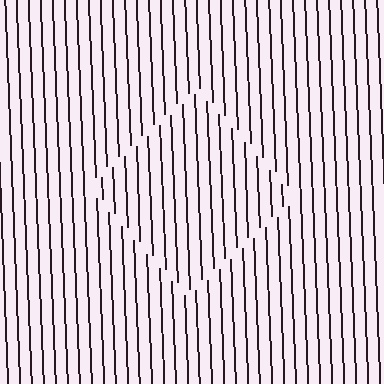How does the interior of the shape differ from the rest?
The interior of the shape contains the same grating, shifted by half a period — the contour is defined by the phase discontinuity where line-ends from the inner and outer gratings abut.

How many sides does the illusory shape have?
4 sides — the line-ends trace a square.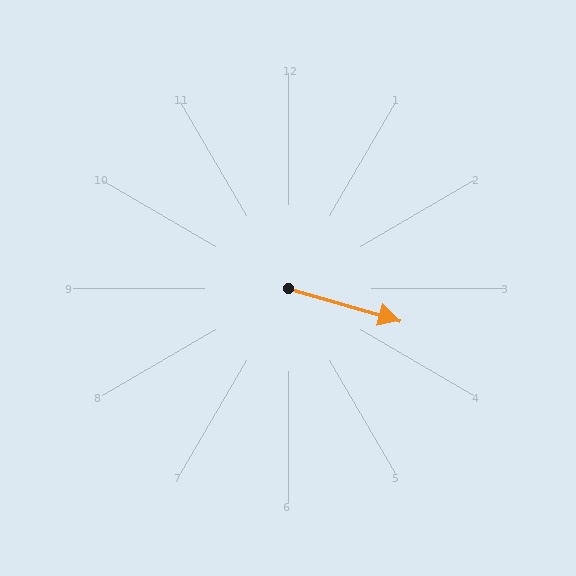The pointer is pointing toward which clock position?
Roughly 4 o'clock.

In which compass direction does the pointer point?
East.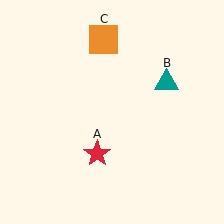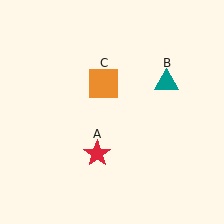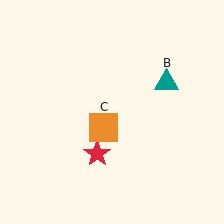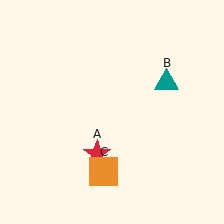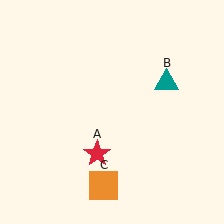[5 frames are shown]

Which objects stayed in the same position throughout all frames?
Red star (object A) and teal triangle (object B) remained stationary.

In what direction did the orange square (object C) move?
The orange square (object C) moved down.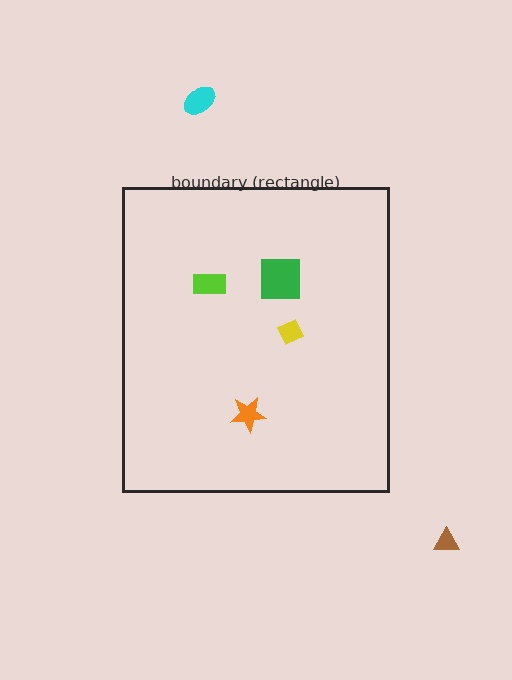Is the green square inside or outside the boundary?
Inside.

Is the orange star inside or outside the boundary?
Inside.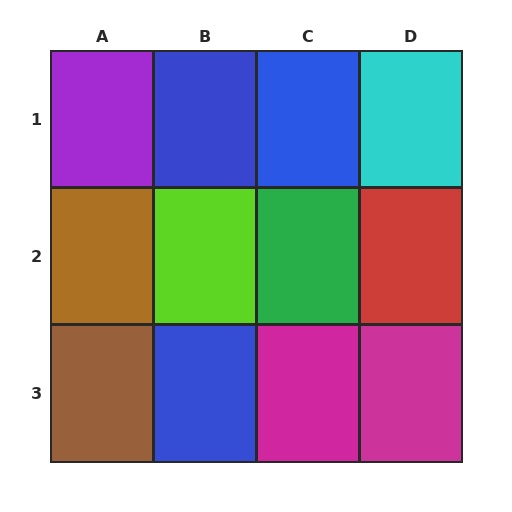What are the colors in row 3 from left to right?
Brown, blue, magenta, magenta.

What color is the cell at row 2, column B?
Lime.